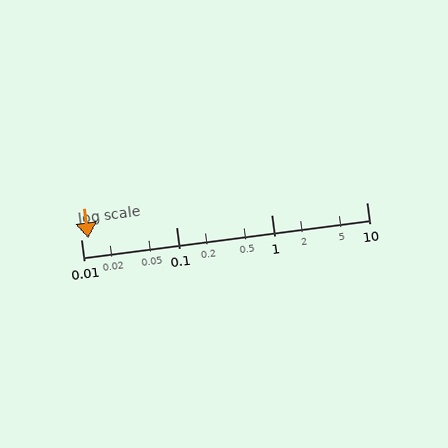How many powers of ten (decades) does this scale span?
The scale spans 3 decades, from 0.01 to 10.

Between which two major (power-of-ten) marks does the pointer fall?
The pointer is between 0.01 and 0.1.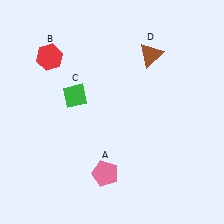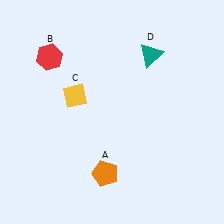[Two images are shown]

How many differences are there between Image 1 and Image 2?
There are 3 differences between the two images.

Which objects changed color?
A changed from pink to orange. C changed from green to yellow. D changed from brown to teal.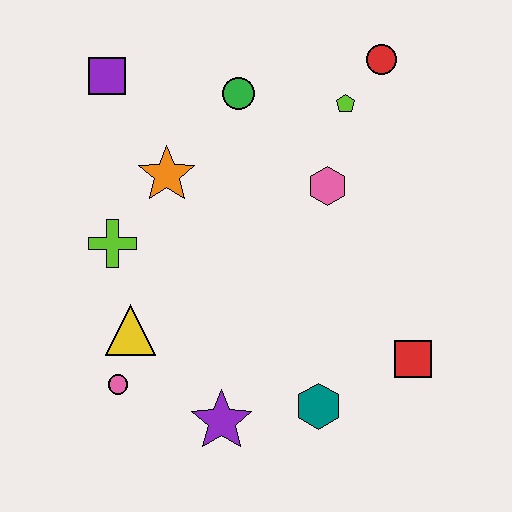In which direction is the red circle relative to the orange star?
The red circle is to the right of the orange star.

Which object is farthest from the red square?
The purple square is farthest from the red square.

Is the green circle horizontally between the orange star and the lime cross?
No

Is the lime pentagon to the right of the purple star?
Yes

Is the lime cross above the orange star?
No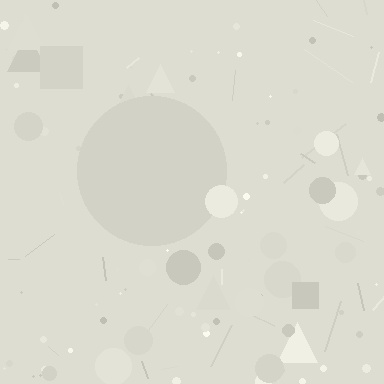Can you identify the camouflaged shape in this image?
The camouflaged shape is a circle.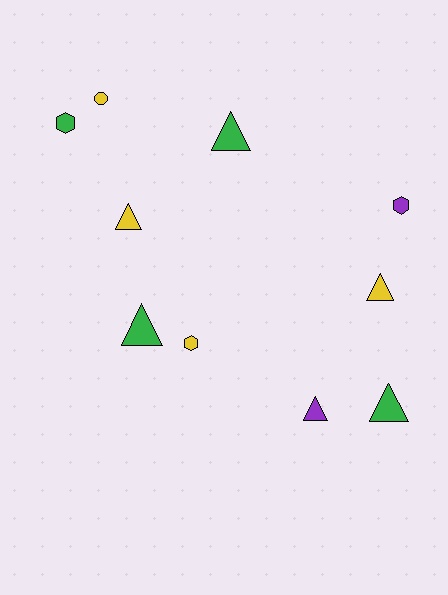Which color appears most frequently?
Yellow, with 4 objects.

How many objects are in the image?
There are 10 objects.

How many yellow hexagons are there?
There is 1 yellow hexagon.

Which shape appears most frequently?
Triangle, with 6 objects.